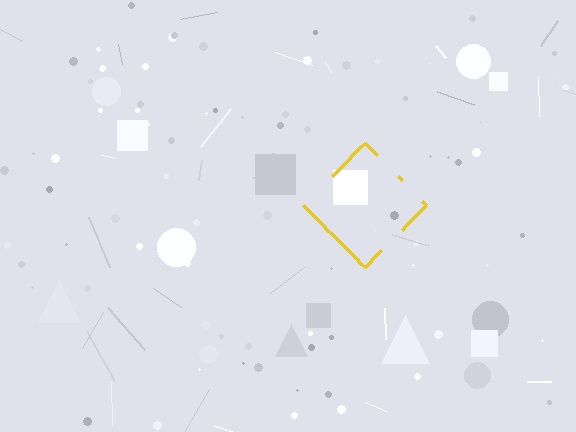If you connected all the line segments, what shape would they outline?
They would outline a diamond.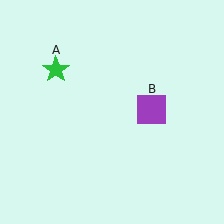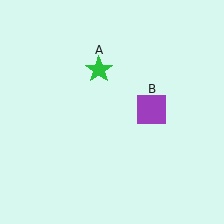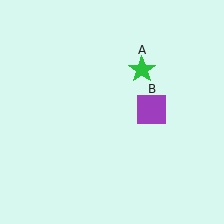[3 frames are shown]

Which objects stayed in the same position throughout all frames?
Purple square (object B) remained stationary.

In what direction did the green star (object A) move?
The green star (object A) moved right.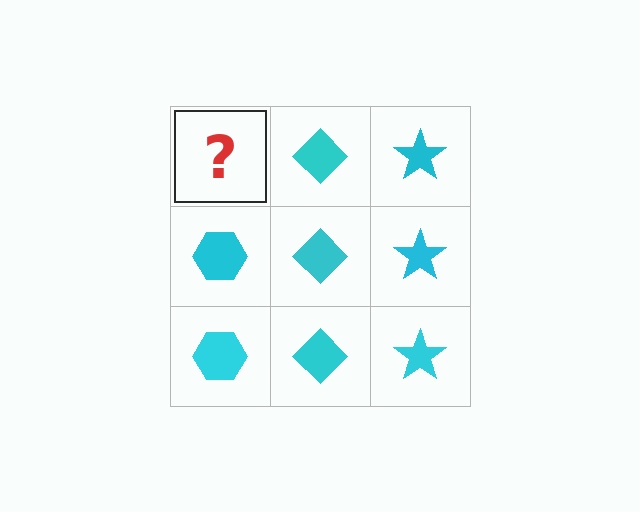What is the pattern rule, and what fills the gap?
The rule is that each column has a consistent shape. The gap should be filled with a cyan hexagon.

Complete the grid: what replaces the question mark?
The question mark should be replaced with a cyan hexagon.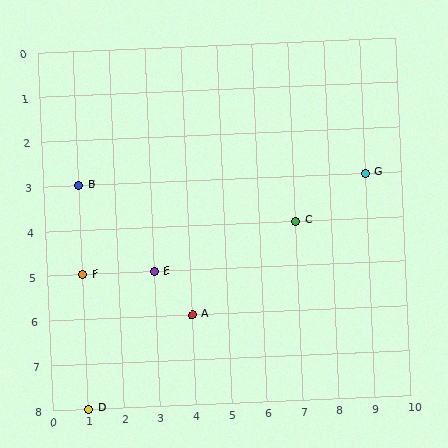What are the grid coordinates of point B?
Point B is at grid coordinates (1, 3).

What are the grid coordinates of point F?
Point F is at grid coordinates (1, 5).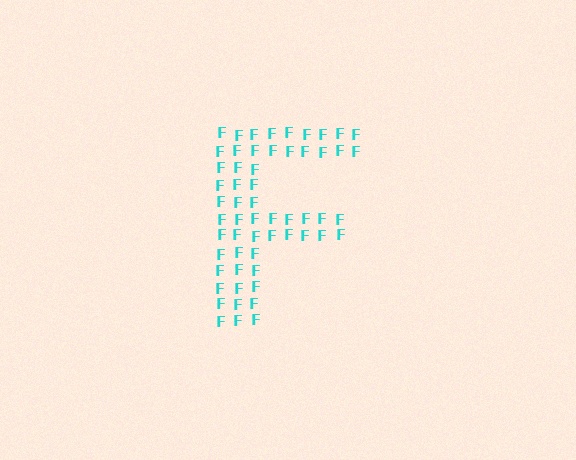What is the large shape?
The large shape is the letter F.